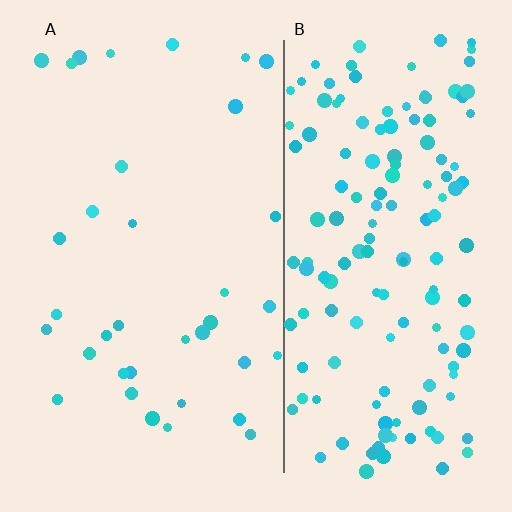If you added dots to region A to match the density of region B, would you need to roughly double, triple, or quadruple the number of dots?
Approximately quadruple.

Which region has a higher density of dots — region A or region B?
B (the right).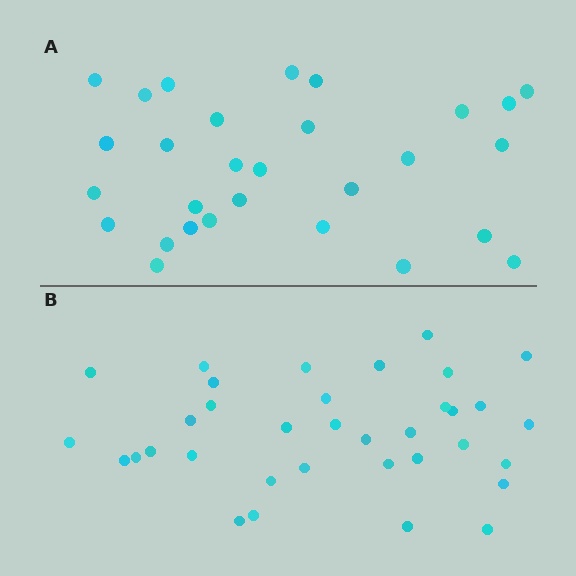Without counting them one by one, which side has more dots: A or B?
Region B (the bottom region) has more dots.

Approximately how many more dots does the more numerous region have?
Region B has about 6 more dots than region A.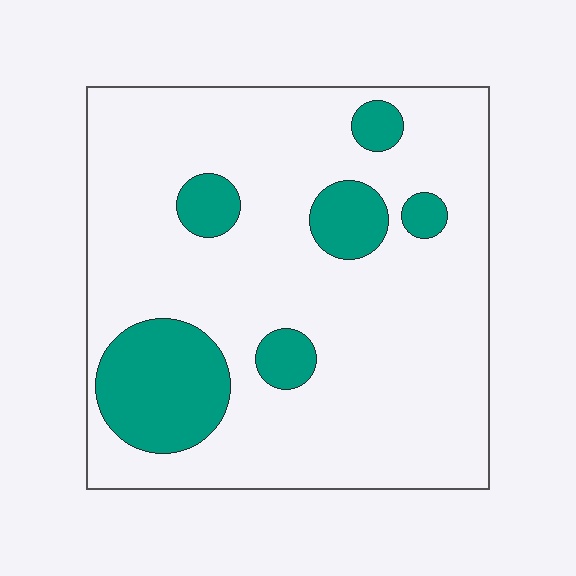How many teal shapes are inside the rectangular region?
6.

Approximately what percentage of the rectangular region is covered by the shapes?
Approximately 20%.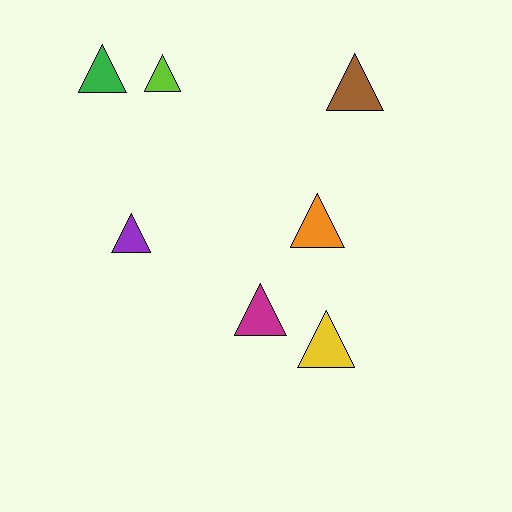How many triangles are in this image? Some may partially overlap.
There are 7 triangles.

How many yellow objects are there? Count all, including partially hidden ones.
There is 1 yellow object.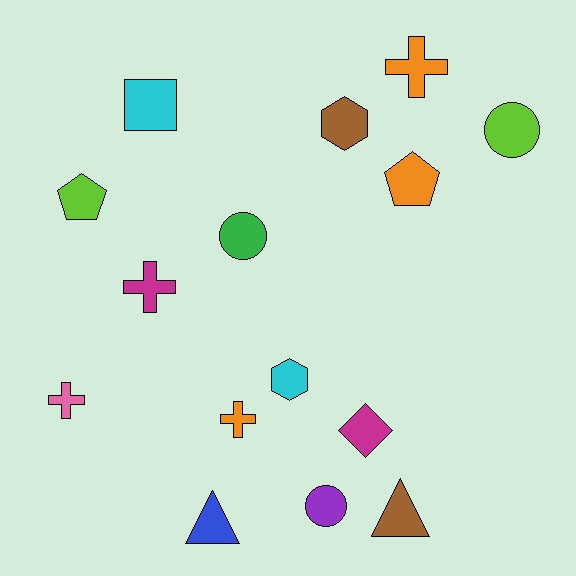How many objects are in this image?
There are 15 objects.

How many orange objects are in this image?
There are 3 orange objects.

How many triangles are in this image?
There are 2 triangles.